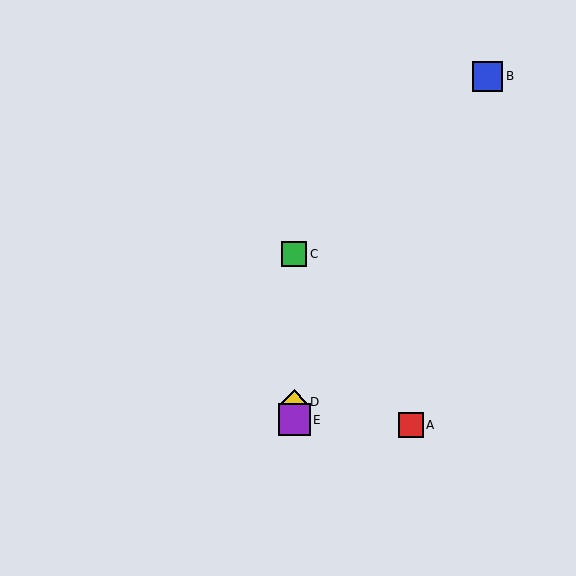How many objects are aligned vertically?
3 objects (C, D, E) are aligned vertically.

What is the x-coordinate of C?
Object C is at x≈294.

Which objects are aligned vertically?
Objects C, D, E are aligned vertically.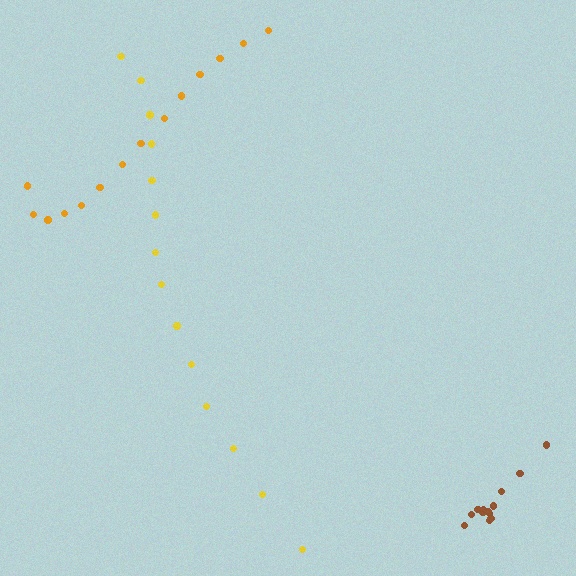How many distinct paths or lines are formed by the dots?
There are 3 distinct paths.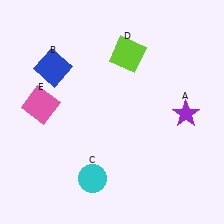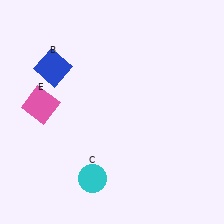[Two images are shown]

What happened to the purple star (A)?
The purple star (A) was removed in Image 2. It was in the bottom-right area of Image 1.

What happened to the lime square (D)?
The lime square (D) was removed in Image 2. It was in the top-right area of Image 1.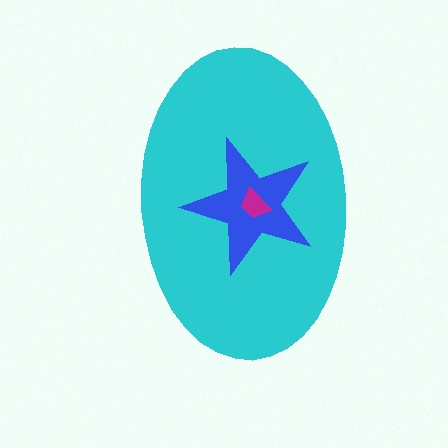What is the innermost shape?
The magenta trapezoid.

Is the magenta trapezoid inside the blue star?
Yes.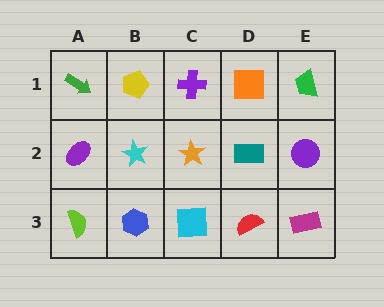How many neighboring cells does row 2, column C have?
4.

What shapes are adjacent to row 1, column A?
A purple ellipse (row 2, column A), a yellow pentagon (row 1, column B).